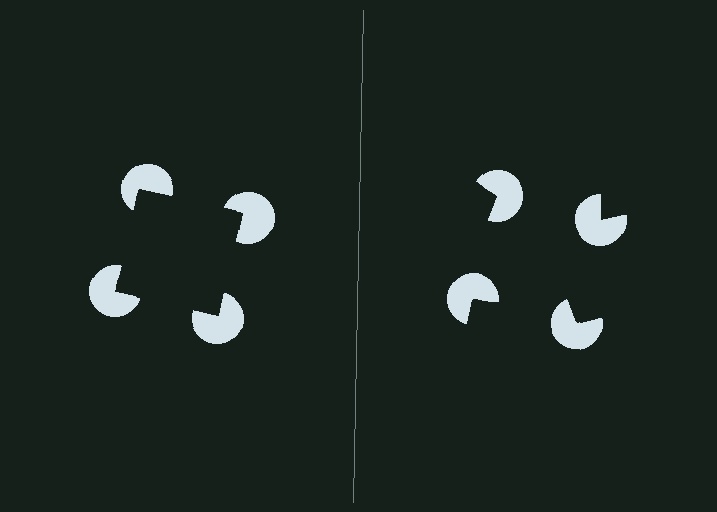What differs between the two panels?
The pac-man discs are positioned identically on both sides; only the wedge orientations differ. On the left they align to a square; on the right they are misaligned.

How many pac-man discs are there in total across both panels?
8 — 4 on each side.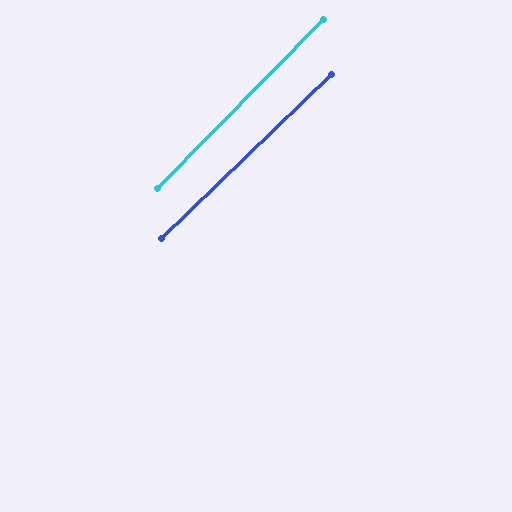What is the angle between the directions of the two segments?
Approximately 2 degrees.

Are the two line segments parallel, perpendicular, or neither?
Parallel — their directions differ by only 1.7°.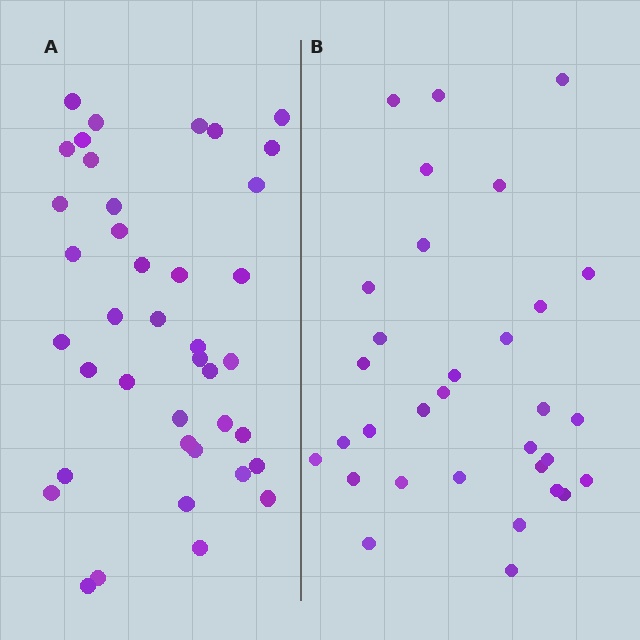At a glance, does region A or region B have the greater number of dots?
Region A (the left region) has more dots.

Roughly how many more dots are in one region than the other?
Region A has roughly 8 or so more dots than region B.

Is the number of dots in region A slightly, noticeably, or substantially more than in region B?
Region A has noticeably more, but not dramatically so. The ratio is roughly 1.2 to 1.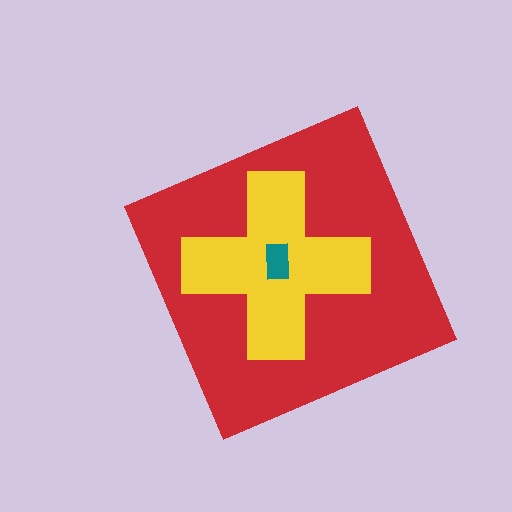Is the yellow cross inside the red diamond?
Yes.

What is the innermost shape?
The teal rectangle.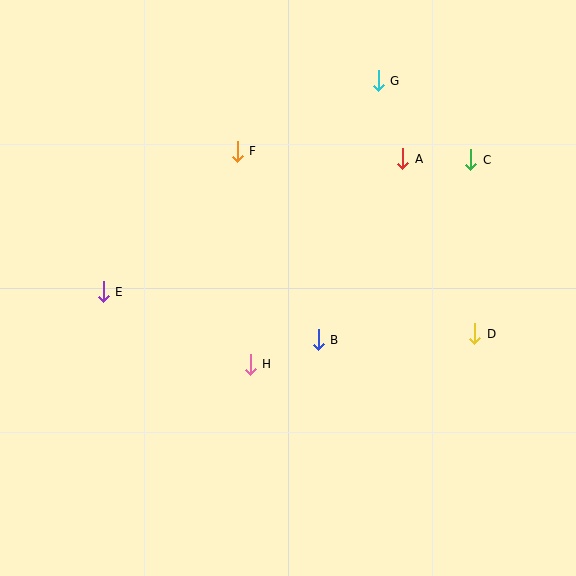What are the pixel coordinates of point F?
Point F is at (237, 151).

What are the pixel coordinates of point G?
Point G is at (378, 81).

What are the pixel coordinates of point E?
Point E is at (103, 292).